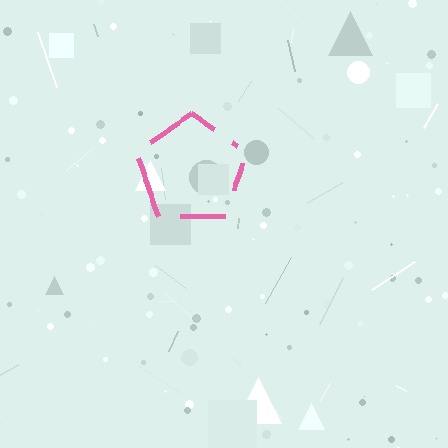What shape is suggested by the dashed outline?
The dashed outline suggests a pentagon.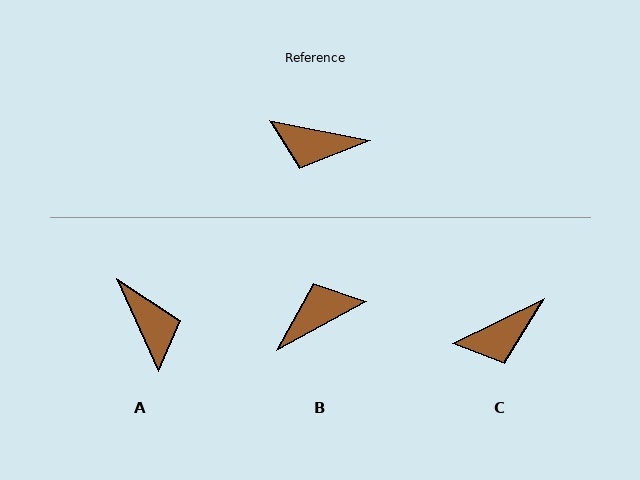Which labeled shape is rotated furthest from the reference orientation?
B, about 140 degrees away.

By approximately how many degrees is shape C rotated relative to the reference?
Approximately 37 degrees counter-clockwise.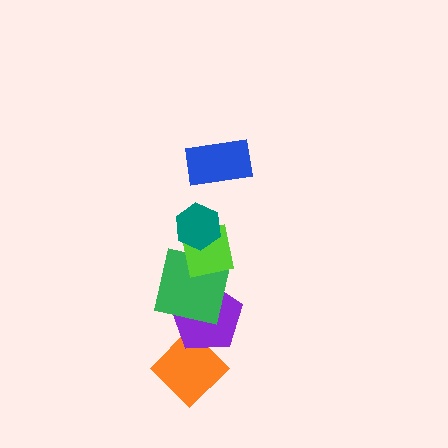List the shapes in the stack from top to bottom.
From top to bottom: the blue rectangle, the teal hexagon, the lime square, the green square, the purple pentagon, the orange diamond.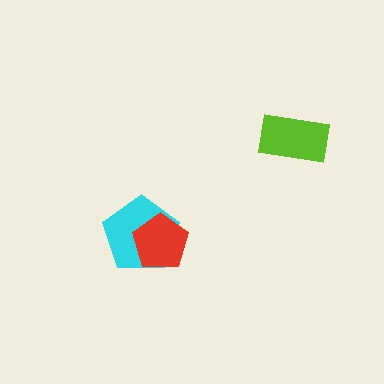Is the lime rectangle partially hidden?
No, no other shape covers it.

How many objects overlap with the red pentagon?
1 object overlaps with the red pentagon.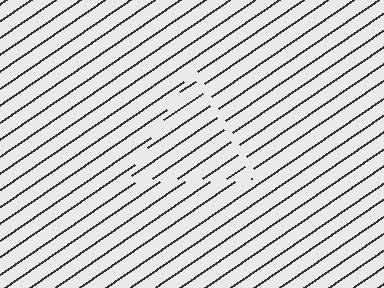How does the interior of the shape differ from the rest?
The interior of the shape contains the same grating, shifted by half a period — the contour is defined by the phase discontinuity where line-ends from the inner and outer gratings abut.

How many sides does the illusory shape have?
3 sides — the line-ends trace a triangle.